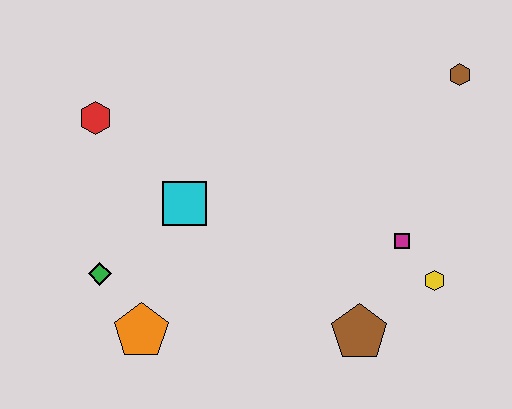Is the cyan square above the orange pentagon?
Yes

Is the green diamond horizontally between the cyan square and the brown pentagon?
No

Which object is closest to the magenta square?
The yellow hexagon is closest to the magenta square.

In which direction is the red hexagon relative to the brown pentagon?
The red hexagon is to the left of the brown pentagon.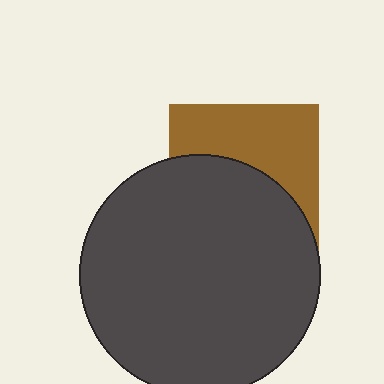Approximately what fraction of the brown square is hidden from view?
Roughly 53% of the brown square is hidden behind the dark gray circle.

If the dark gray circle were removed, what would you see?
You would see the complete brown square.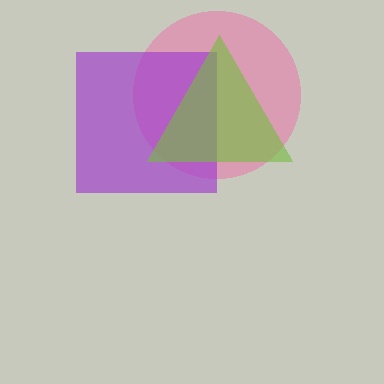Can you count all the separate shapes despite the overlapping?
Yes, there are 3 separate shapes.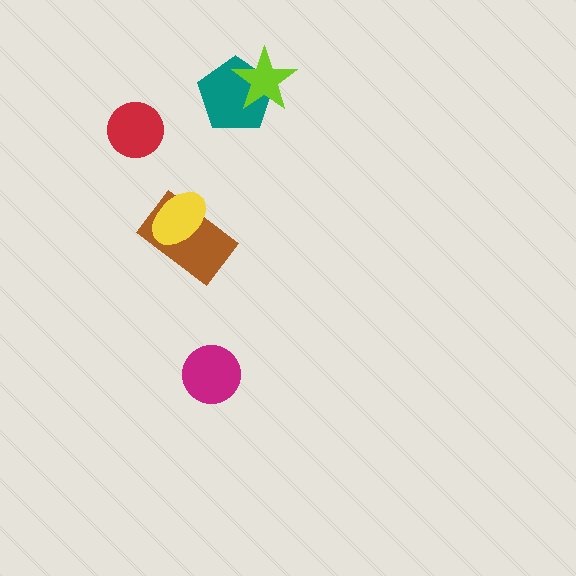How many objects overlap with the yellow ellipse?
1 object overlaps with the yellow ellipse.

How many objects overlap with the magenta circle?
0 objects overlap with the magenta circle.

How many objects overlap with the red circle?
0 objects overlap with the red circle.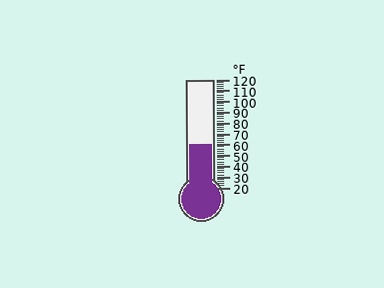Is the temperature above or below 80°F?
The temperature is below 80°F.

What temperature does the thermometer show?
The thermometer shows approximately 60°F.